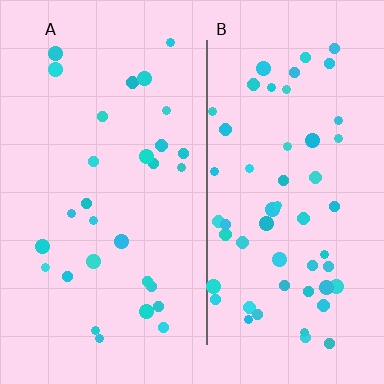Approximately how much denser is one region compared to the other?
Approximately 1.9× — region B over region A.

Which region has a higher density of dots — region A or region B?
B (the right).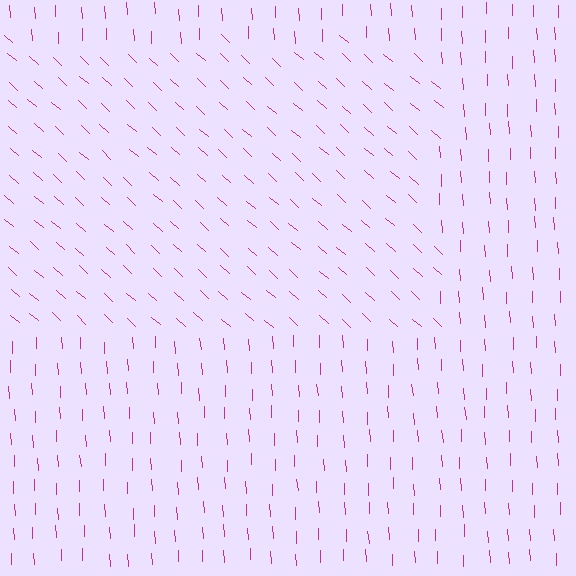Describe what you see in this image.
The image is filled with small magenta line segments. A rectangle region in the image has lines oriented differently from the surrounding lines, creating a visible texture boundary.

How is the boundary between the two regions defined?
The boundary is defined purely by a change in line orientation (approximately 45 degrees difference). All lines are the same color and thickness.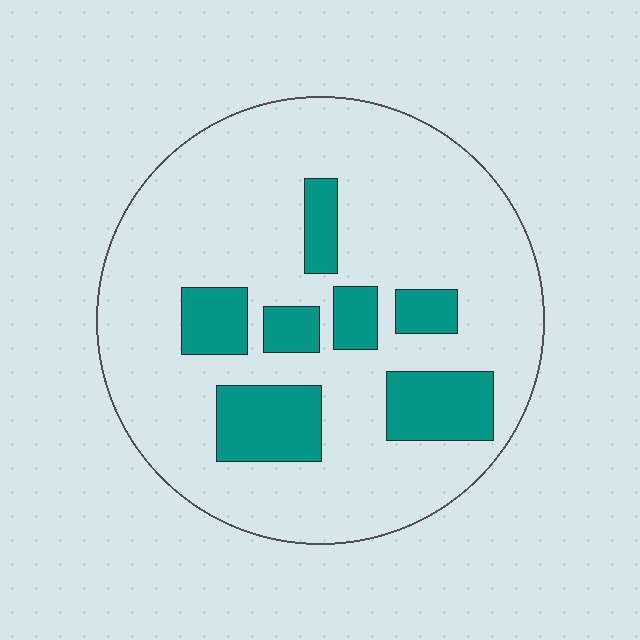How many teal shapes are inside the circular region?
7.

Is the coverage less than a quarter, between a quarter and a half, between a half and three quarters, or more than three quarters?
Less than a quarter.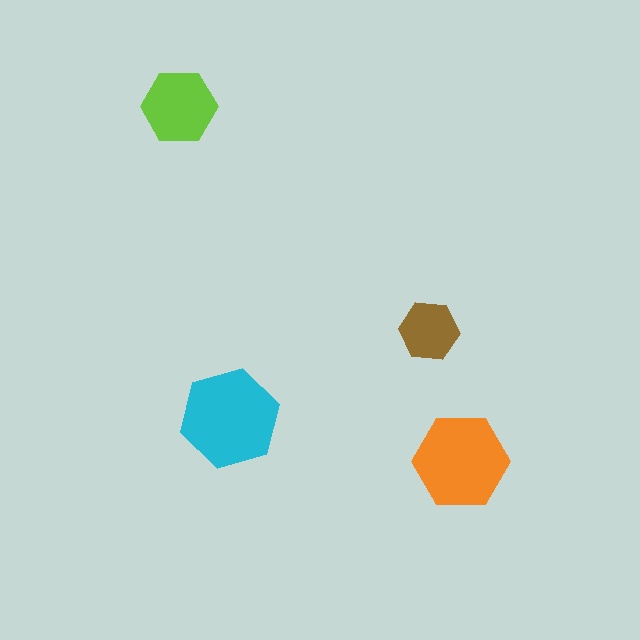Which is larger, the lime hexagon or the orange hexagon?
The orange one.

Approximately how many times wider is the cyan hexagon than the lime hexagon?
About 1.5 times wider.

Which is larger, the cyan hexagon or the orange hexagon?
The cyan one.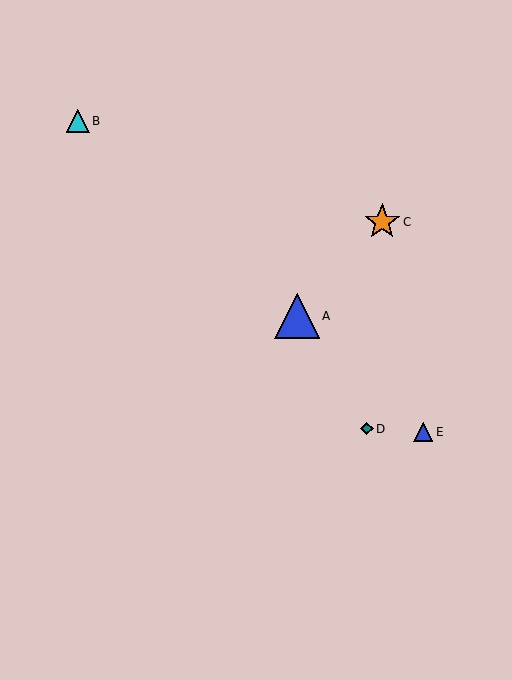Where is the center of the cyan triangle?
The center of the cyan triangle is at (78, 121).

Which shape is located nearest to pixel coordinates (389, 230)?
The orange star (labeled C) at (382, 222) is nearest to that location.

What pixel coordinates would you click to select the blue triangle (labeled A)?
Click at (297, 316) to select the blue triangle A.